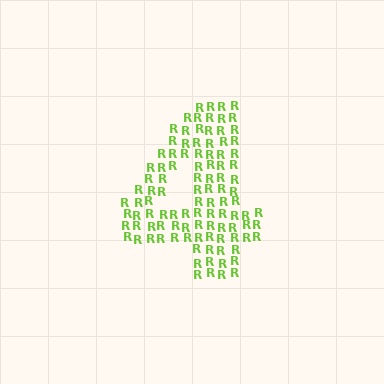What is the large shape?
The large shape is the digit 4.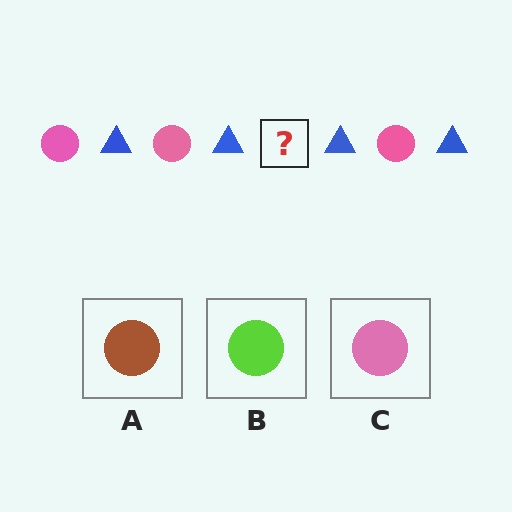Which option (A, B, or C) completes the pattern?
C.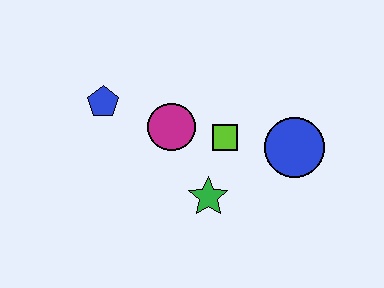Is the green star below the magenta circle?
Yes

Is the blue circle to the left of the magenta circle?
No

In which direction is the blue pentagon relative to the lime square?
The blue pentagon is to the left of the lime square.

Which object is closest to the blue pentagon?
The magenta circle is closest to the blue pentagon.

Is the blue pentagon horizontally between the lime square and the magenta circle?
No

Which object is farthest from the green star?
The blue pentagon is farthest from the green star.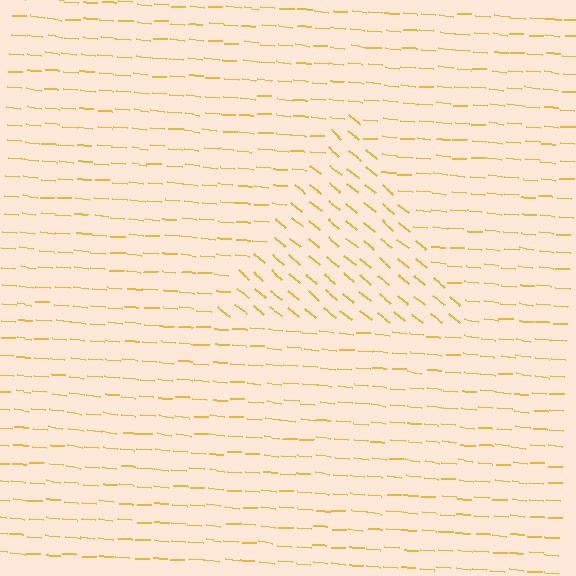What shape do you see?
I see a triangle.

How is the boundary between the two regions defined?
The boundary is defined purely by a change in line orientation (approximately 35 degrees difference). All lines are the same color and thickness.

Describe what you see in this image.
The image is filled with small yellow line segments. A triangle region in the image has lines oriented differently from the surrounding lines, creating a visible texture boundary.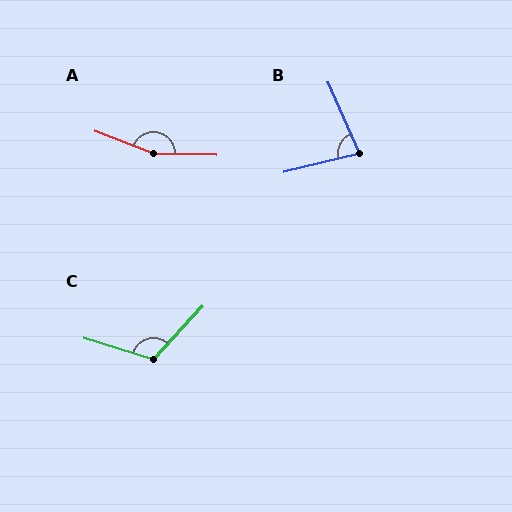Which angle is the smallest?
B, at approximately 80 degrees.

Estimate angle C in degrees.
Approximately 115 degrees.